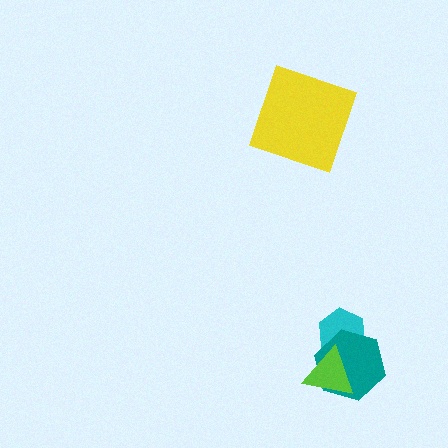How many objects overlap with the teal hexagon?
2 objects overlap with the teal hexagon.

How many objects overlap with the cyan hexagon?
2 objects overlap with the cyan hexagon.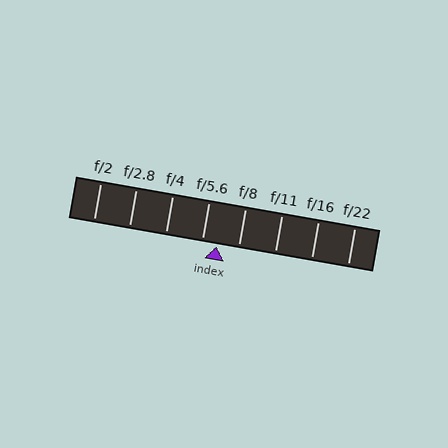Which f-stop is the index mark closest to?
The index mark is closest to f/5.6.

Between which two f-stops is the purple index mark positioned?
The index mark is between f/5.6 and f/8.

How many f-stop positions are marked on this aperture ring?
There are 8 f-stop positions marked.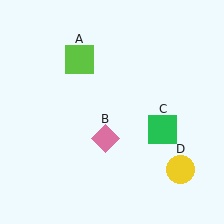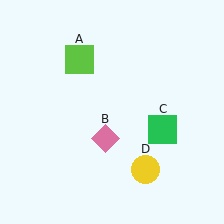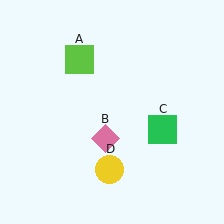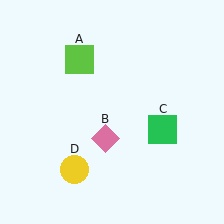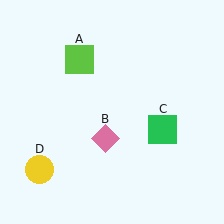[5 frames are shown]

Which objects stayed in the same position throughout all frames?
Lime square (object A) and pink diamond (object B) and green square (object C) remained stationary.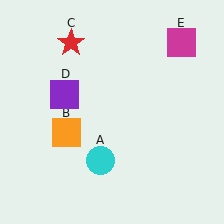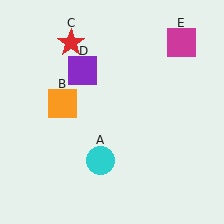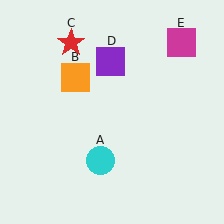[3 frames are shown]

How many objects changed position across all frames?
2 objects changed position: orange square (object B), purple square (object D).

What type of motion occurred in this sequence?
The orange square (object B), purple square (object D) rotated clockwise around the center of the scene.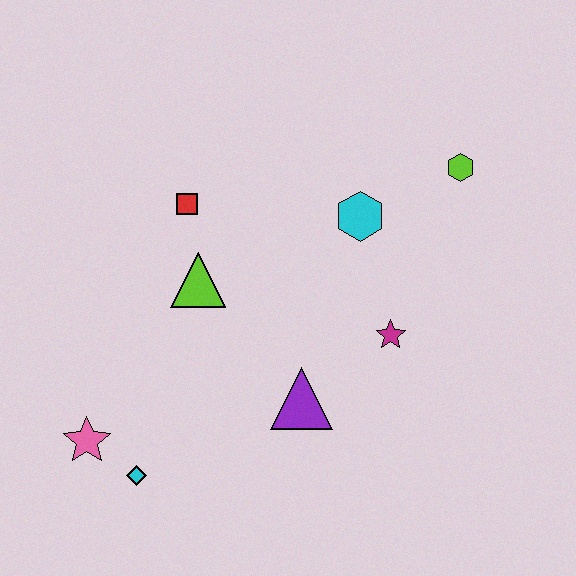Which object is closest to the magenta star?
The purple triangle is closest to the magenta star.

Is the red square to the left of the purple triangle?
Yes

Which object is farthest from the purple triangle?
The lime hexagon is farthest from the purple triangle.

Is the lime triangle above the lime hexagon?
No